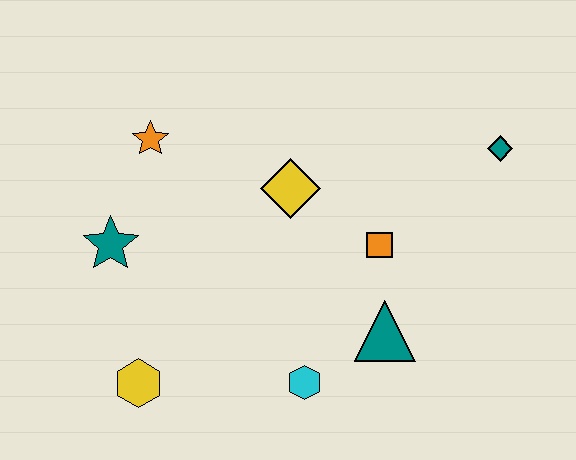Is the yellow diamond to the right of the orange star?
Yes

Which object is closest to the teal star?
The orange star is closest to the teal star.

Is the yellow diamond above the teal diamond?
No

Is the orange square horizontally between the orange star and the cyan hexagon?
No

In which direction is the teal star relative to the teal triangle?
The teal star is to the left of the teal triangle.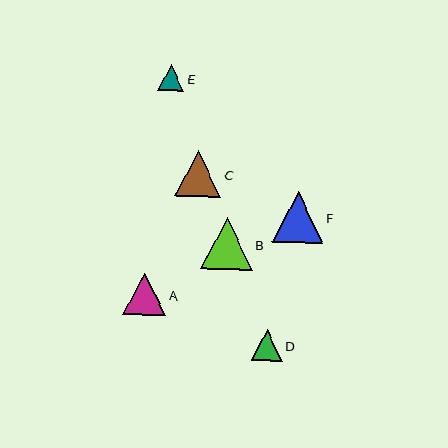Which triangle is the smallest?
Triangle E is the smallest with a size of approximately 26 pixels.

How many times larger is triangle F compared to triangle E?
Triangle F is approximately 1.9 times the size of triangle E.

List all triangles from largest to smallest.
From largest to smallest: B, F, C, A, D, E.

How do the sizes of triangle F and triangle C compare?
Triangle F and triangle C are approximately the same size.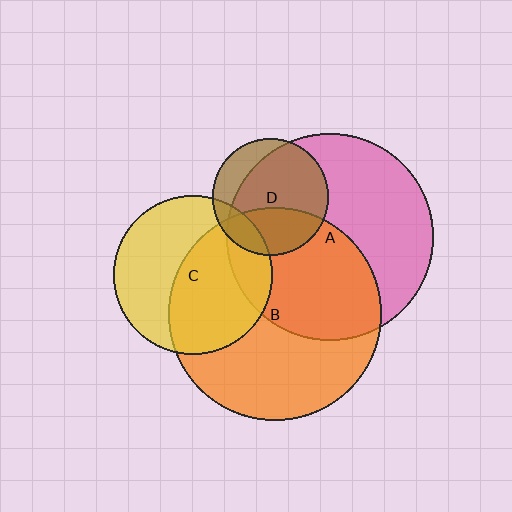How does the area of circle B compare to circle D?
Approximately 3.4 times.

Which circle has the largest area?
Circle B (orange).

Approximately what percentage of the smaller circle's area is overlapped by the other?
Approximately 45%.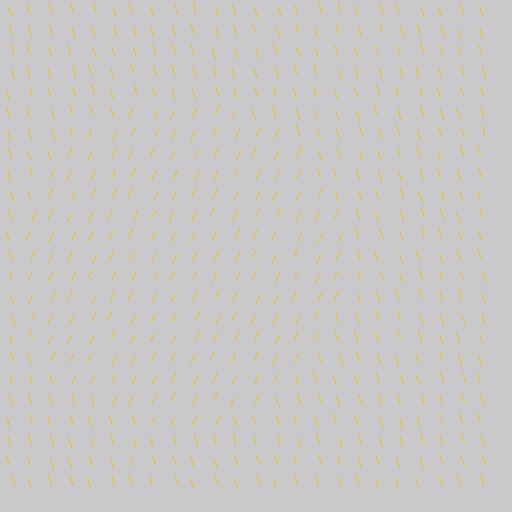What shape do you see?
I see a circle.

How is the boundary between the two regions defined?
The boundary is defined purely by a change in line orientation (approximately 45 degrees difference). All lines are the same color and thickness.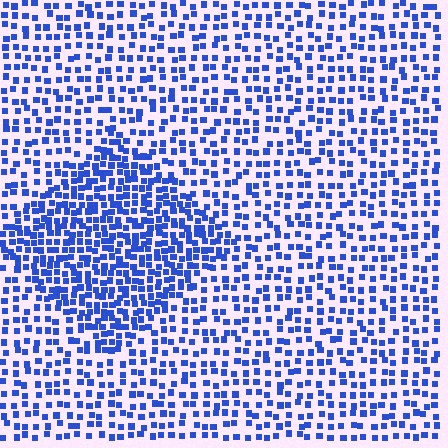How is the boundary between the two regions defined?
The boundary is defined by a change in element density (approximately 1.9x ratio). All elements are the same color, size, and shape.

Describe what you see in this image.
The image contains small blue elements arranged at two different densities. A diamond-shaped region is visible where the elements are more densely packed than the surrounding area.